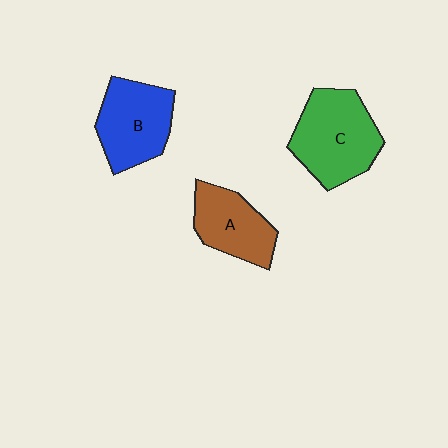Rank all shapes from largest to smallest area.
From largest to smallest: C (green), B (blue), A (brown).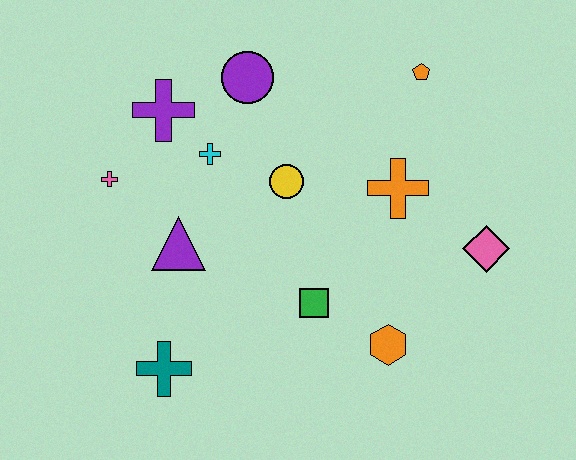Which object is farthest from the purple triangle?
The pink diamond is farthest from the purple triangle.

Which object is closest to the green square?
The orange hexagon is closest to the green square.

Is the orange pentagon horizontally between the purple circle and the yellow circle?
No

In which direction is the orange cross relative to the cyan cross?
The orange cross is to the right of the cyan cross.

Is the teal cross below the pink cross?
Yes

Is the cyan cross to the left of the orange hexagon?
Yes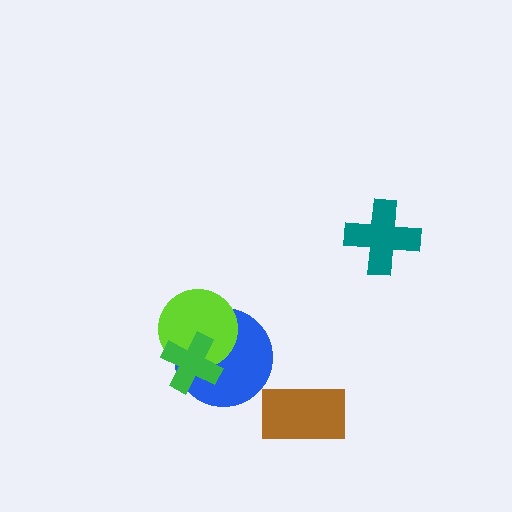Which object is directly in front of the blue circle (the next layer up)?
The lime circle is directly in front of the blue circle.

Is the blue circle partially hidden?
Yes, it is partially covered by another shape.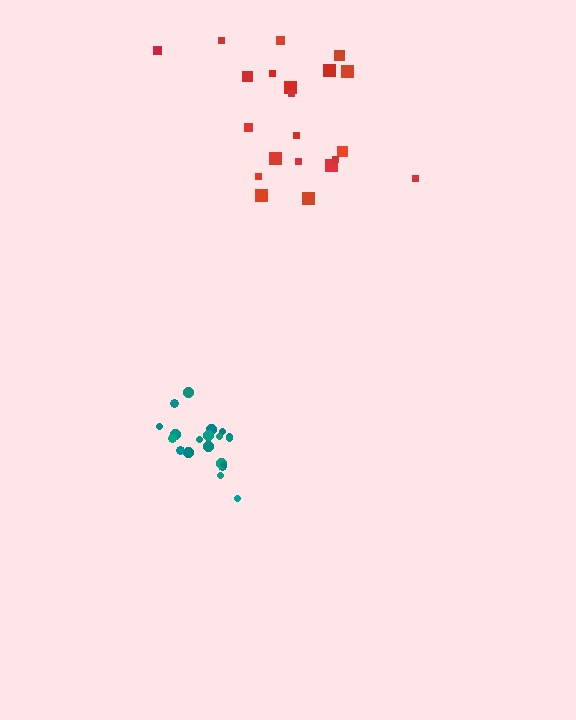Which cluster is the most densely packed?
Teal.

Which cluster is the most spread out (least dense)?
Red.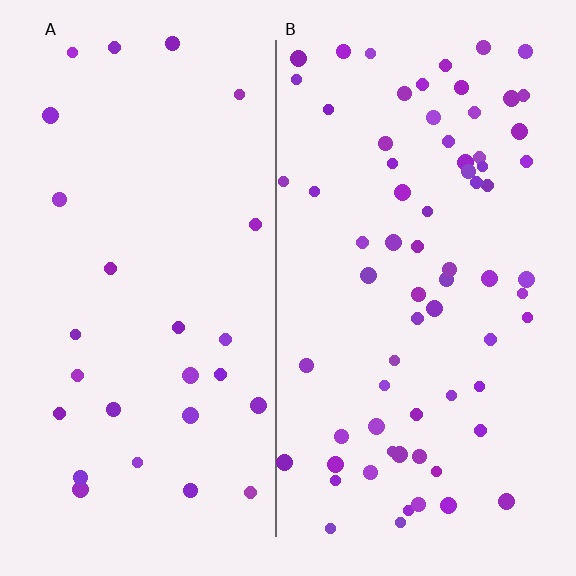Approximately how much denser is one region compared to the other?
Approximately 2.6× — region B over region A.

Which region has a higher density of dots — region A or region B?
B (the right).